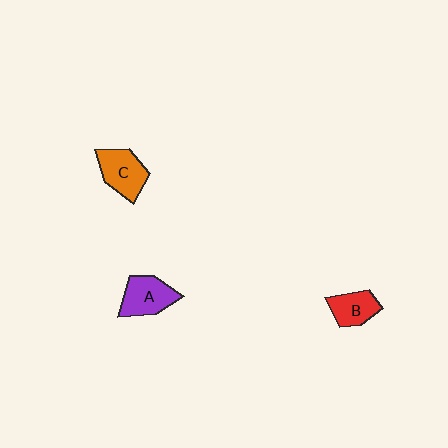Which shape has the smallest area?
Shape B (red).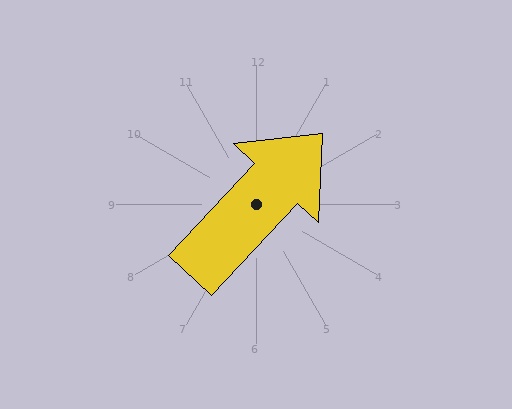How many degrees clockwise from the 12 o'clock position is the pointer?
Approximately 43 degrees.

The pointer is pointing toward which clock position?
Roughly 1 o'clock.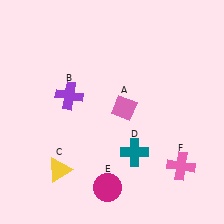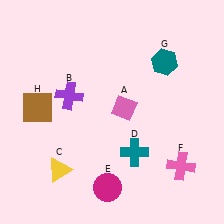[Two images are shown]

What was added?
A teal hexagon (G), a brown square (H) were added in Image 2.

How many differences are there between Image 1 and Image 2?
There are 2 differences between the two images.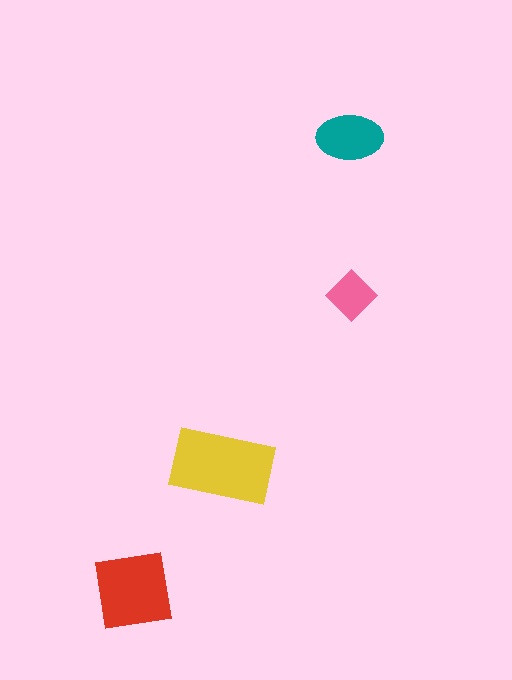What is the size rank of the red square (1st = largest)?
2nd.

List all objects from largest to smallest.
The yellow rectangle, the red square, the teal ellipse, the pink diamond.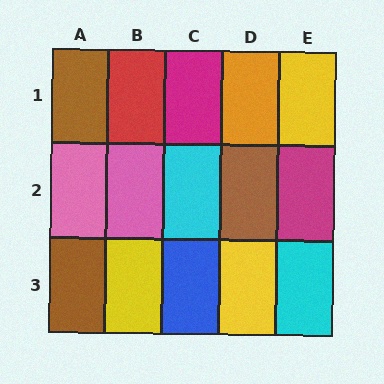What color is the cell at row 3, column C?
Blue.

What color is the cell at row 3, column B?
Yellow.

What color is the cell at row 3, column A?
Brown.